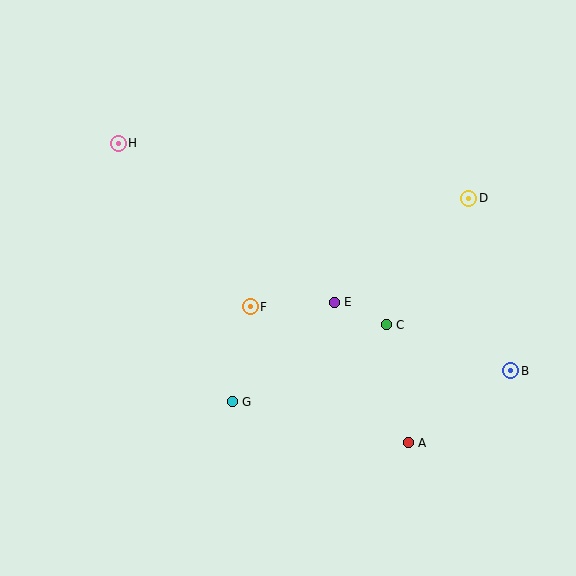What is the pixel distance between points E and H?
The distance between E and H is 268 pixels.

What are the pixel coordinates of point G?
Point G is at (232, 402).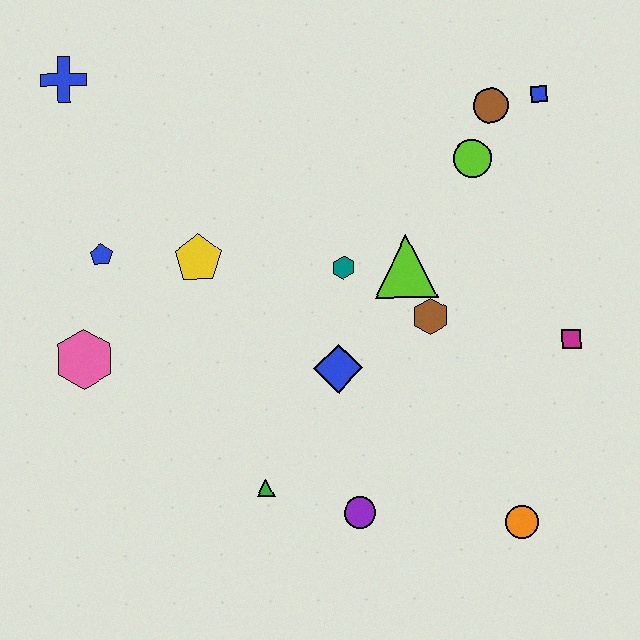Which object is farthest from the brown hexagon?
The blue cross is farthest from the brown hexagon.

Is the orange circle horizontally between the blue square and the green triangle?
Yes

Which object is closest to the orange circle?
The purple circle is closest to the orange circle.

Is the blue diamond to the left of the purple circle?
Yes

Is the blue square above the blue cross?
No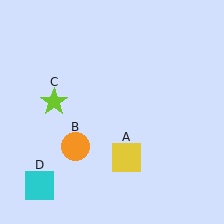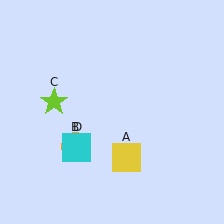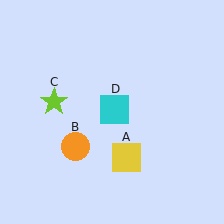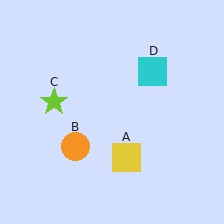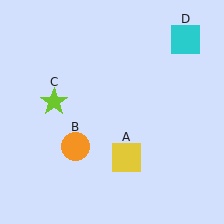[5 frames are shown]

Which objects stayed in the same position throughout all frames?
Yellow square (object A) and orange circle (object B) and lime star (object C) remained stationary.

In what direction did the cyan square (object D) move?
The cyan square (object D) moved up and to the right.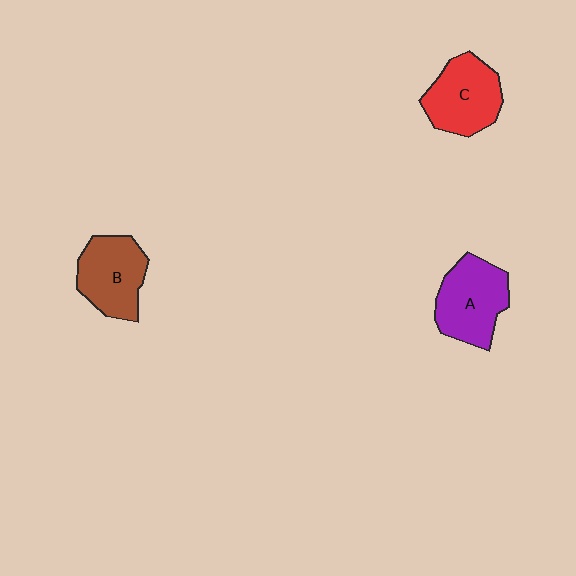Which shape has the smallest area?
Shape B (brown).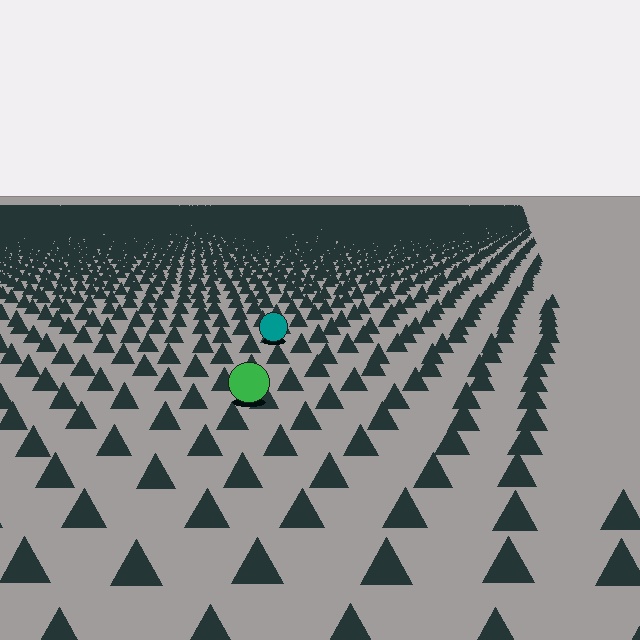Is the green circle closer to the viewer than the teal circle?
Yes. The green circle is closer — you can tell from the texture gradient: the ground texture is coarser near it.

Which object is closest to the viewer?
The green circle is closest. The texture marks near it are larger and more spread out.